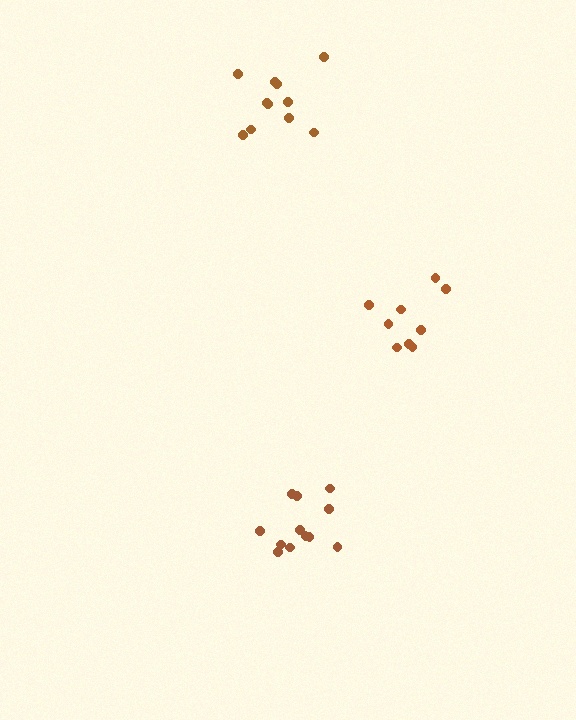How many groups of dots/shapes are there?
There are 3 groups.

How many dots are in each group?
Group 1: 9 dots, Group 2: 12 dots, Group 3: 11 dots (32 total).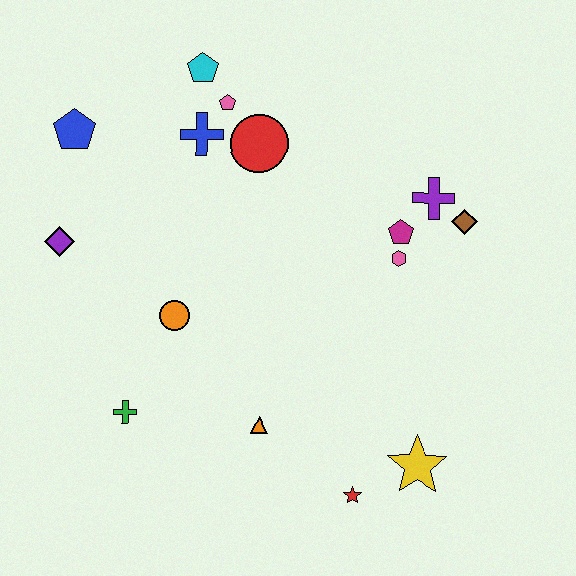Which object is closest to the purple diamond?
The blue pentagon is closest to the purple diamond.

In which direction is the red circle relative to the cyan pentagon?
The red circle is below the cyan pentagon.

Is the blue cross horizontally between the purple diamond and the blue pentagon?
No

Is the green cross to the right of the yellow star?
No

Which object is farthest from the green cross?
The brown diamond is farthest from the green cross.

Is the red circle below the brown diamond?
No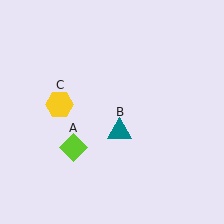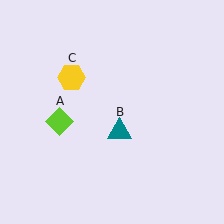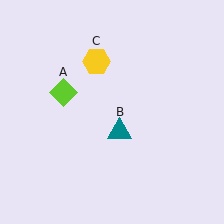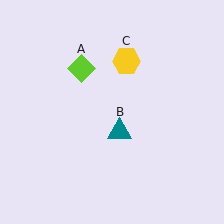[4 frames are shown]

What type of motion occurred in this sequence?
The lime diamond (object A), yellow hexagon (object C) rotated clockwise around the center of the scene.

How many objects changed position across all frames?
2 objects changed position: lime diamond (object A), yellow hexagon (object C).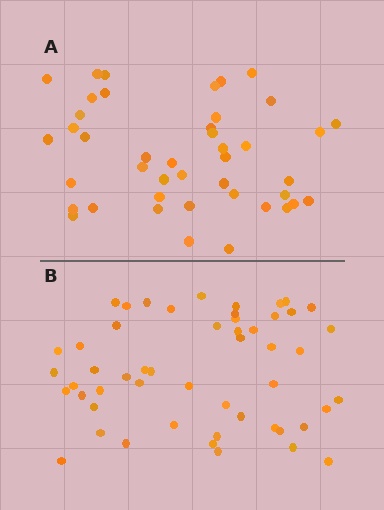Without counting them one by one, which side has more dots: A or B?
Region B (the bottom region) has more dots.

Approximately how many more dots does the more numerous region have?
Region B has roughly 8 or so more dots than region A.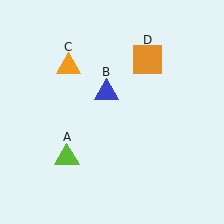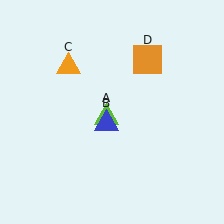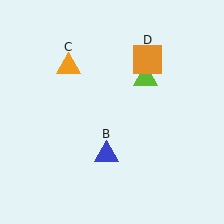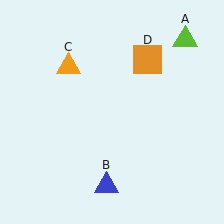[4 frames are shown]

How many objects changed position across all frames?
2 objects changed position: lime triangle (object A), blue triangle (object B).